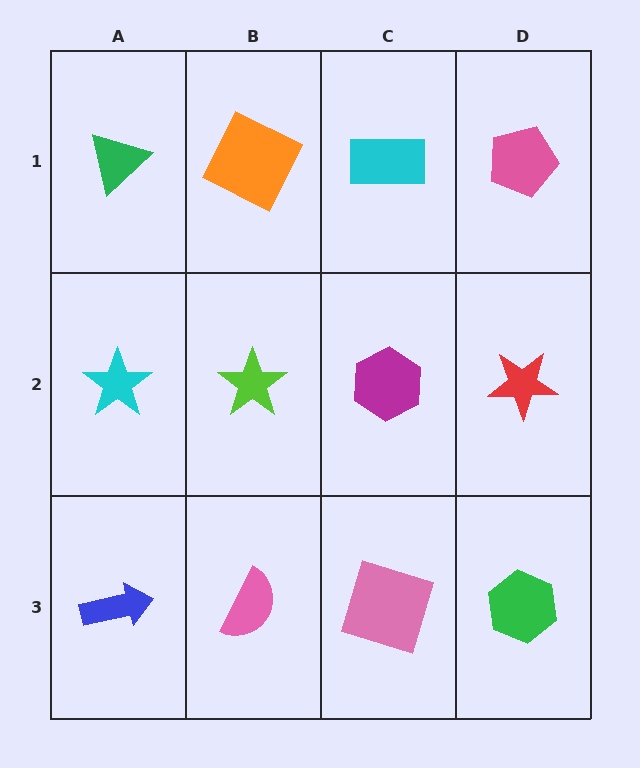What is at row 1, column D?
A pink pentagon.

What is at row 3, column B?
A pink semicircle.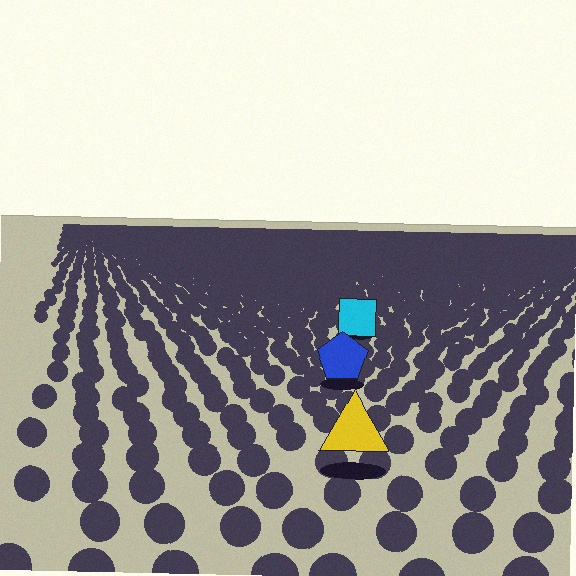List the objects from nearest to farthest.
From nearest to farthest: the yellow triangle, the blue pentagon, the cyan square.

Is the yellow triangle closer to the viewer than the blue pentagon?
Yes. The yellow triangle is closer — you can tell from the texture gradient: the ground texture is coarser near it.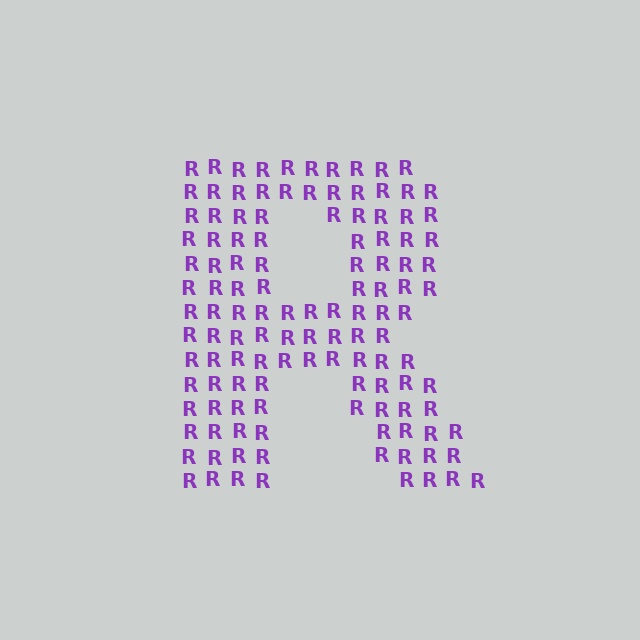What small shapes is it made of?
It is made of small letter R's.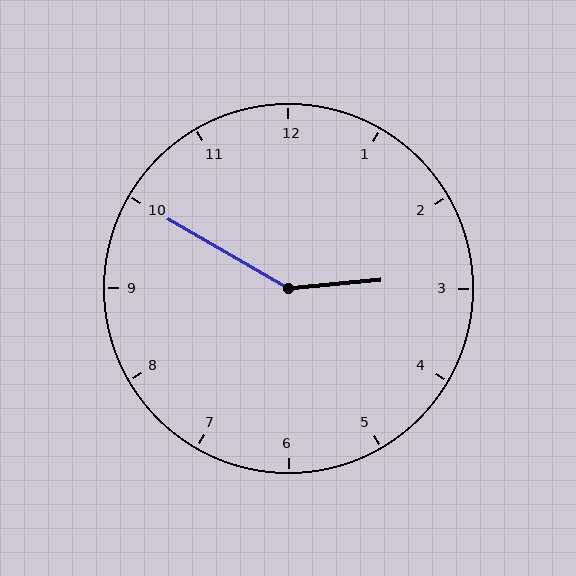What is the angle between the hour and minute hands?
Approximately 145 degrees.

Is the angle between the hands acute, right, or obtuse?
It is obtuse.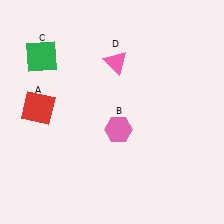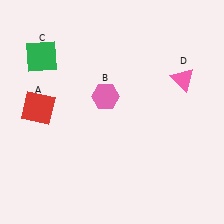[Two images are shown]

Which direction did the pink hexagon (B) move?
The pink hexagon (B) moved up.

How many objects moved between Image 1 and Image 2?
2 objects moved between the two images.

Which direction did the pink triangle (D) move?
The pink triangle (D) moved right.